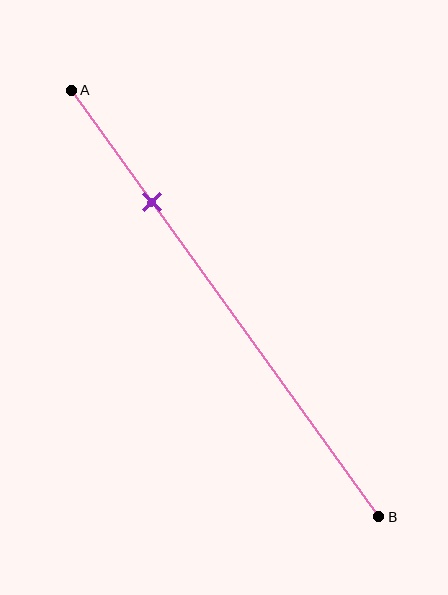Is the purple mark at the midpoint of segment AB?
No, the mark is at about 25% from A, not at the 50% midpoint.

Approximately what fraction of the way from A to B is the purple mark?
The purple mark is approximately 25% of the way from A to B.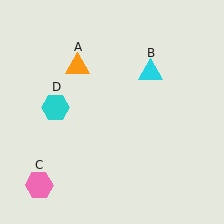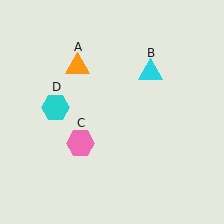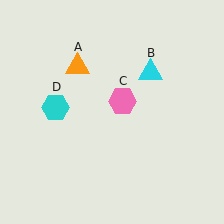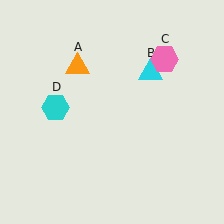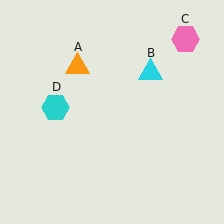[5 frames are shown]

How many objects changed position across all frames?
1 object changed position: pink hexagon (object C).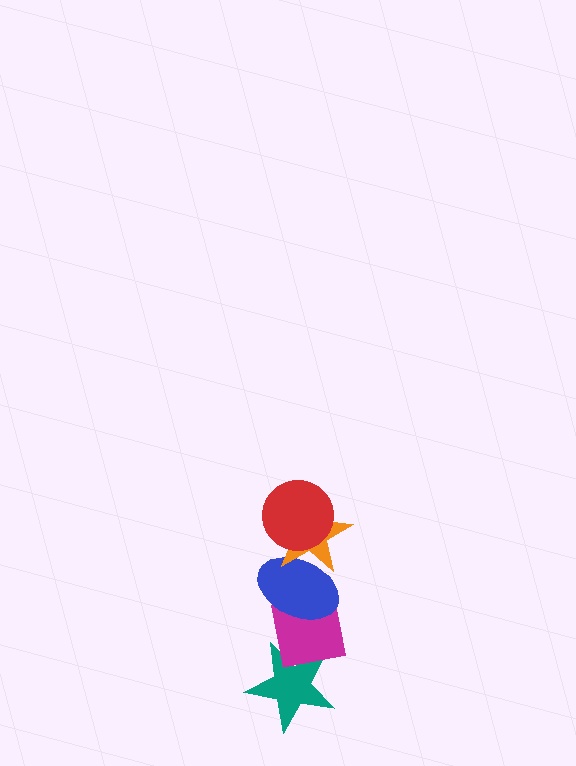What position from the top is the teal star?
The teal star is 5th from the top.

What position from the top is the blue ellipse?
The blue ellipse is 3rd from the top.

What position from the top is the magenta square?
The magenta square is 4th from the top.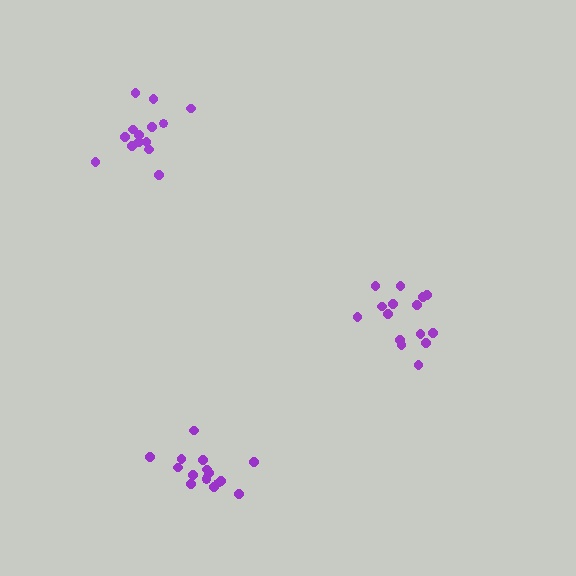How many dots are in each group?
Group 1: 15 dots, Group 2: 14 dots, Group 3: 16 dots (45 total).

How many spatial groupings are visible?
There are 3 spatial groupings.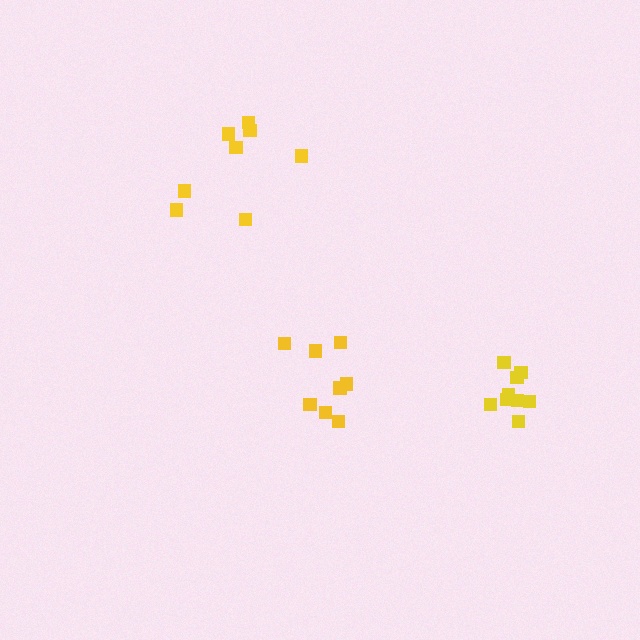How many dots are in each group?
Group 1: 8 dots, Group 2: 9 dots, Group 3: 8 dots (25 total).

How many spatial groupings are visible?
There are 3 spatial groupings.